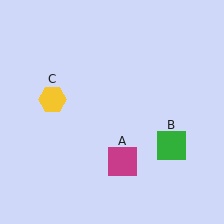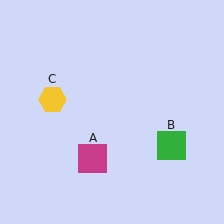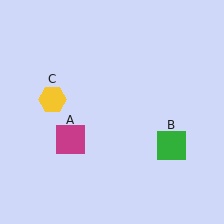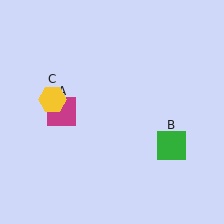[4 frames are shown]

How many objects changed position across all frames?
1 object changed position: magenta square (object A).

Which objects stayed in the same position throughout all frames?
Green square (object B) and yellow hexagon (object C) remained stationary.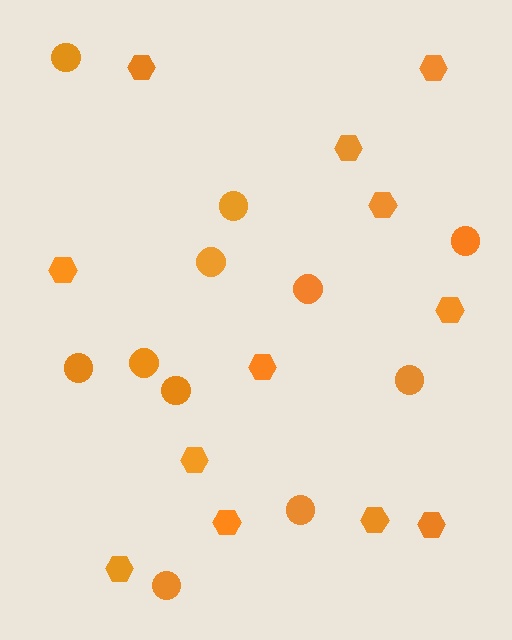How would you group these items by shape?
There are 2 groups: one group of circles (11) and one group of hexagons (12).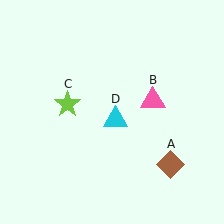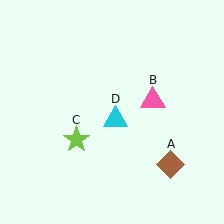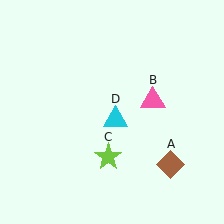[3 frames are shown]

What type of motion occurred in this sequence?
The lime star (object C) rotated counterclockwise around the center of the scene.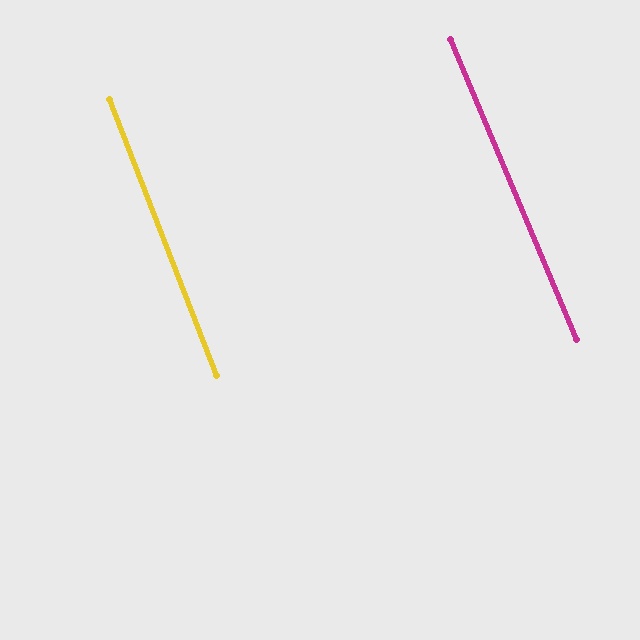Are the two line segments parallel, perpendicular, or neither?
Parallel — their directions differ by only 1.5°.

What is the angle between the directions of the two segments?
Approximately 2 degrees.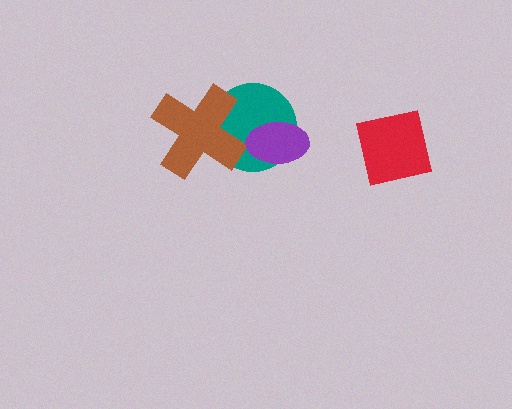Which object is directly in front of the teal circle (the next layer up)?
The brown cross is directly in front of the teal circle.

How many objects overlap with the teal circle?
2 objects overlap with the teal circle.